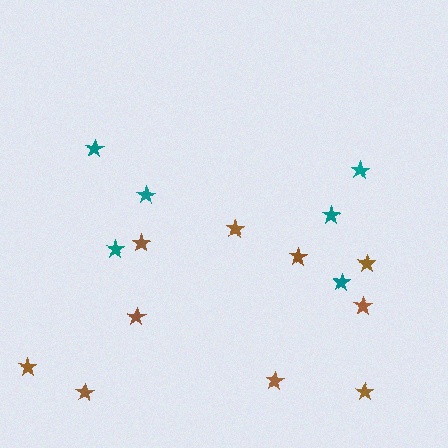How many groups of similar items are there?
There are 2 groups: one group of teal stars (6) and one group of brown stars (10).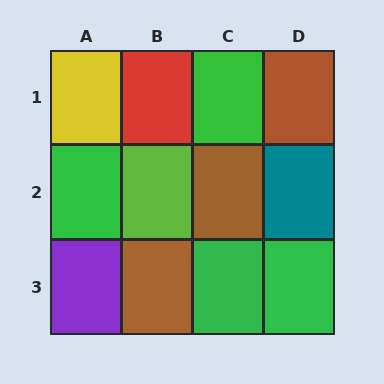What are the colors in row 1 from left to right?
Yellow, red, green, brown.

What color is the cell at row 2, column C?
Brown.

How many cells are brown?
3 cells are brown.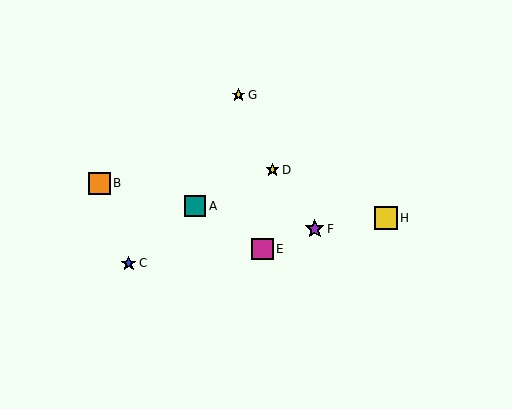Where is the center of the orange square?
The center of the orange square is at (99, 183).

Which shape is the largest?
The yellow square (labeled H) is the largest.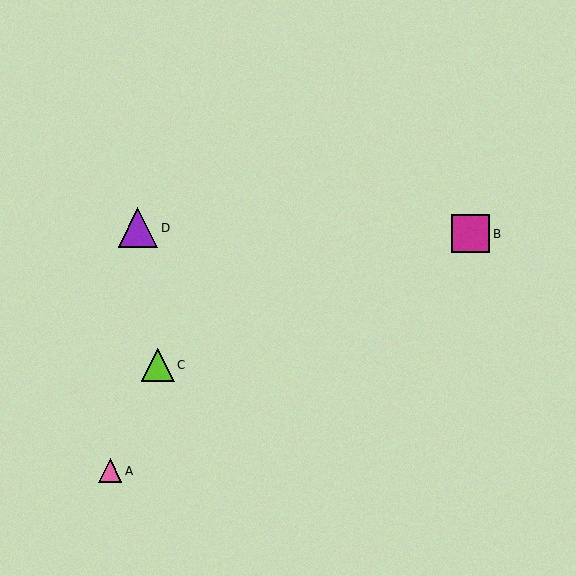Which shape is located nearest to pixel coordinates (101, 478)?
The pink triangle (labeled A) at (110, 471) is nearest to that location.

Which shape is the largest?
The purple triangle (labeled D) is the largest.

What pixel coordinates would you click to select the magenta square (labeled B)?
Click at (470, 234) to select the magenta square B.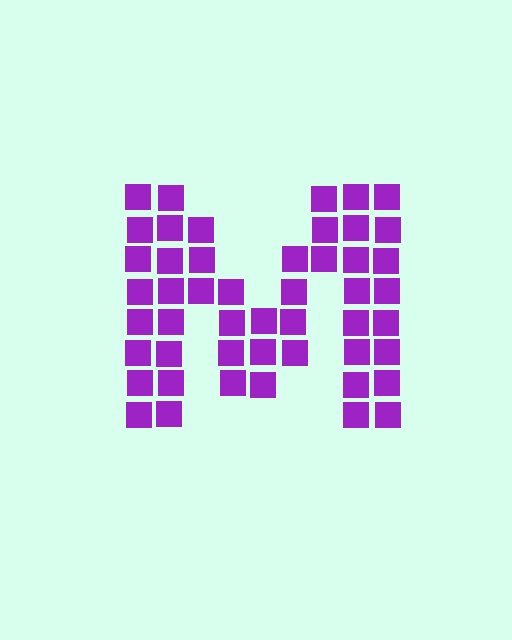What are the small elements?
The small elements are squares.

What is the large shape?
The large shape is the letter M.